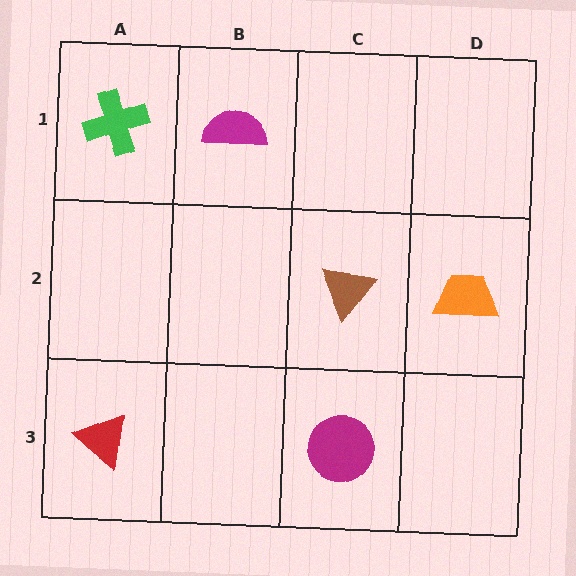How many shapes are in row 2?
2 shapes.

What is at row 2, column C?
A brown triangle.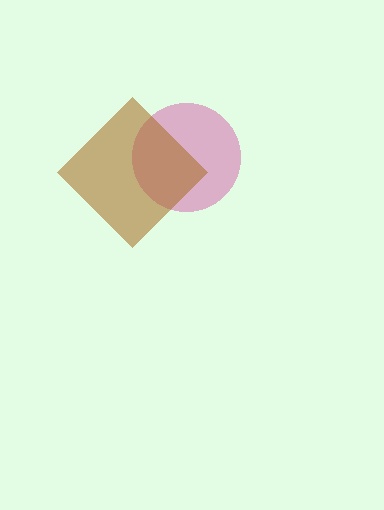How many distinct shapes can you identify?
There are 2 distinct shapes: a magenta circle, a brown diamond.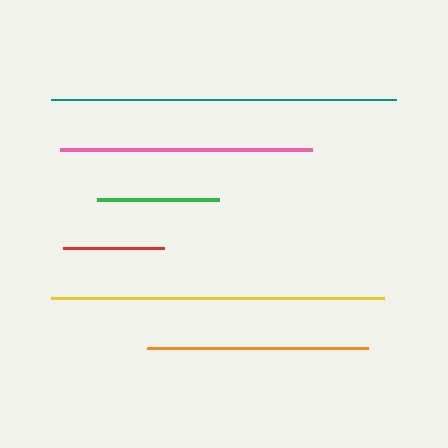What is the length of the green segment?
The green segment is approximately 122 pixels long.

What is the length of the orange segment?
The orange segment is approximately 222 pixels long.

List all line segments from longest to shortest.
From longest to shortest: teal, yellow, pink, orange, green, red.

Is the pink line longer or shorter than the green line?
The pink line is longer than the green line.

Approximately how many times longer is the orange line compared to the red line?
The orange line is approximately 2.2 times the length of the red line.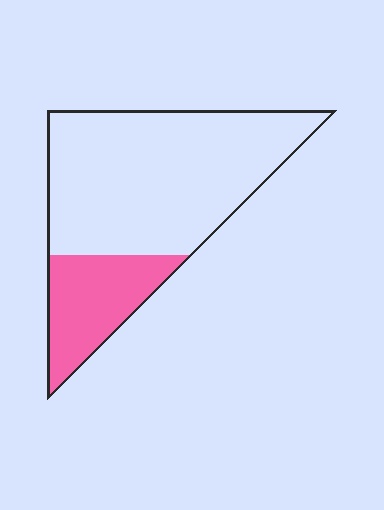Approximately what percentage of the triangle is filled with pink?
Approximately 25%.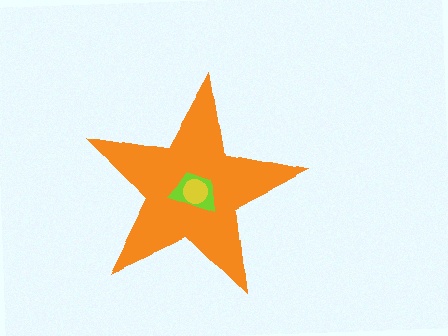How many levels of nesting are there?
3.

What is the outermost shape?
The orange star.